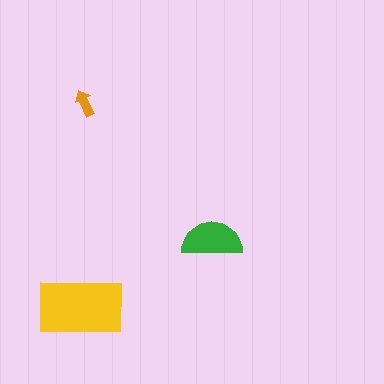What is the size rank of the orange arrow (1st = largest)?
3rd.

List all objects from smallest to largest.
The orange arrow, the green semicircle, the yellow rectangle.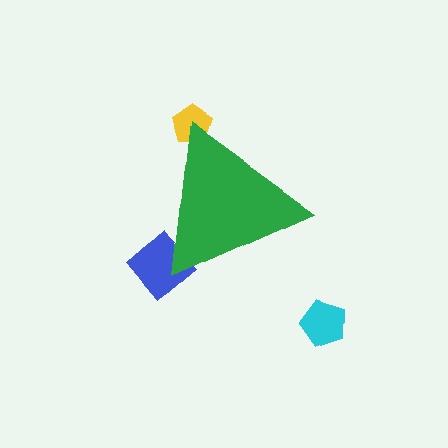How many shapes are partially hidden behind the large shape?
2 shapes are partially hidden.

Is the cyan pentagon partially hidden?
No, the cyan pentagon is fully visible.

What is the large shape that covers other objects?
A green triangle.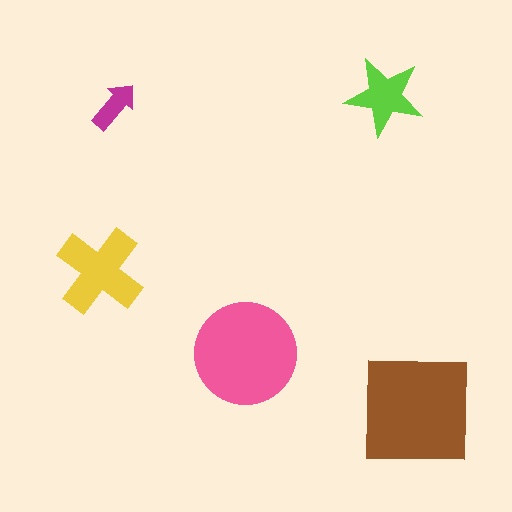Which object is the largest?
The brown square.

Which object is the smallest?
The magenta arrow.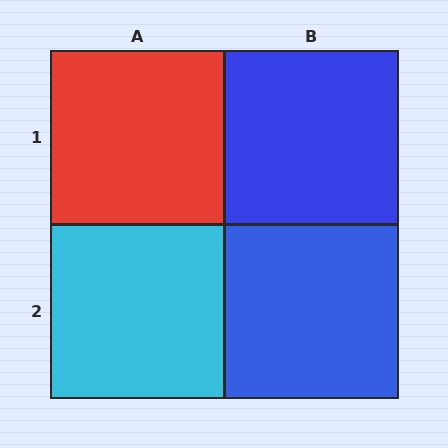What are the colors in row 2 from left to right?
Cyan, blue.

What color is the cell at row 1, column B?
Blue.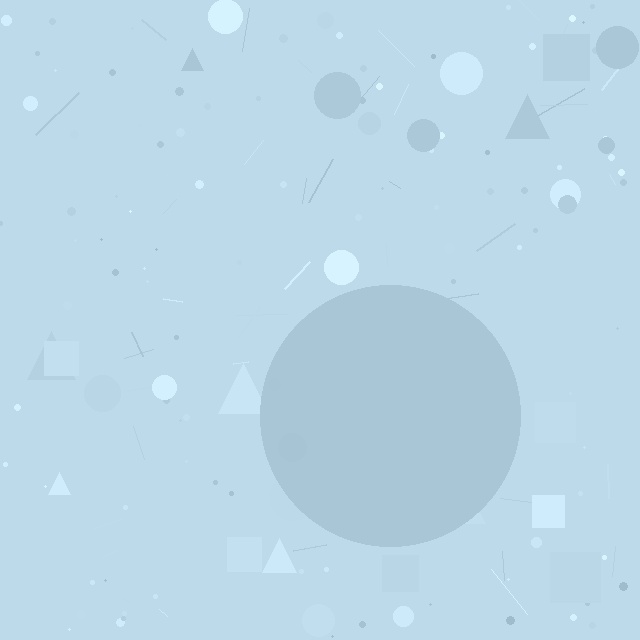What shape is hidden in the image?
A circle is hidden in the image.